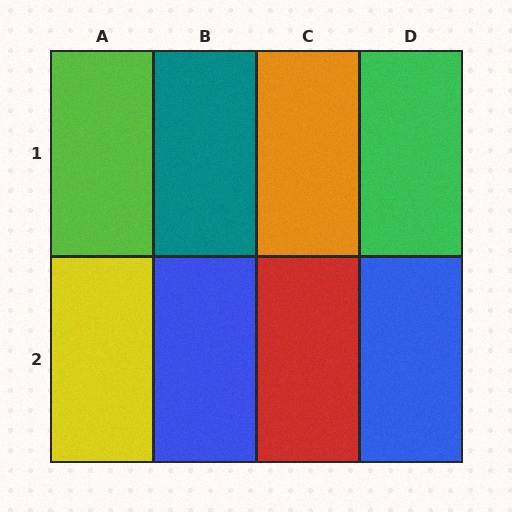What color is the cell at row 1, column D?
Green.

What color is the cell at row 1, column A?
Lime.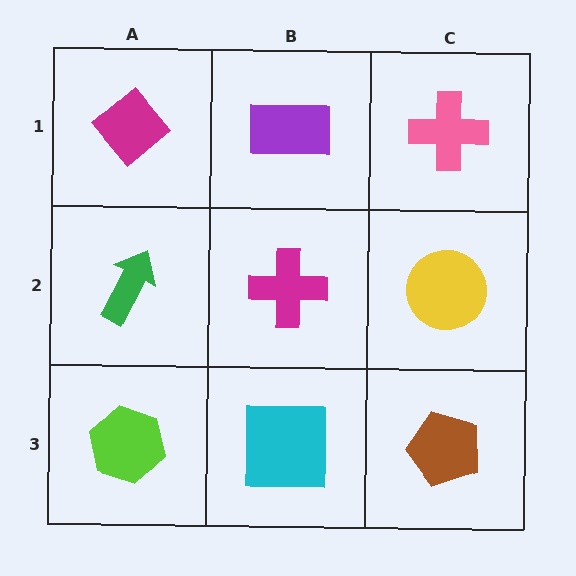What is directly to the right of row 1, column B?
A pink cross.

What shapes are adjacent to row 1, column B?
A magenta cross (row 2, column B), a magenta diamond (row 1, column A), a pink cross (row 1, column C).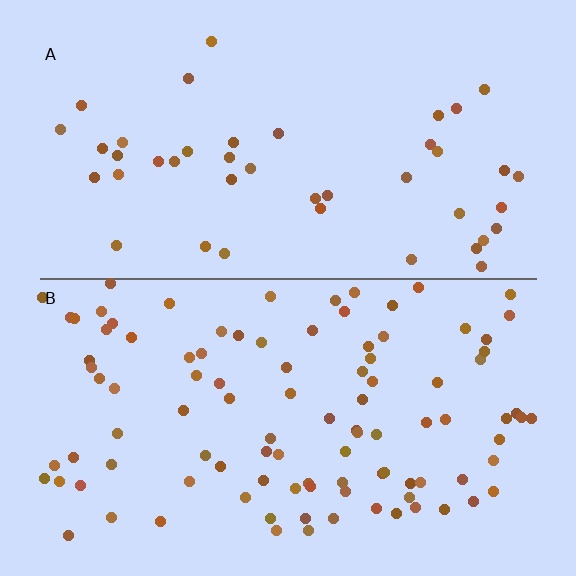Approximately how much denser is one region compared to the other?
Approximately 2.4× — region B over region A.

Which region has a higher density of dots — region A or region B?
B (the bottom).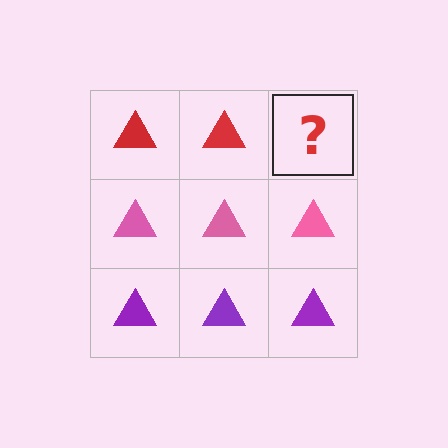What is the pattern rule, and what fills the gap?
The rule is that each row has a consistent color. The gap should be filled with a red triangle.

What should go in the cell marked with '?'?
The missing cell should contain a red triangle.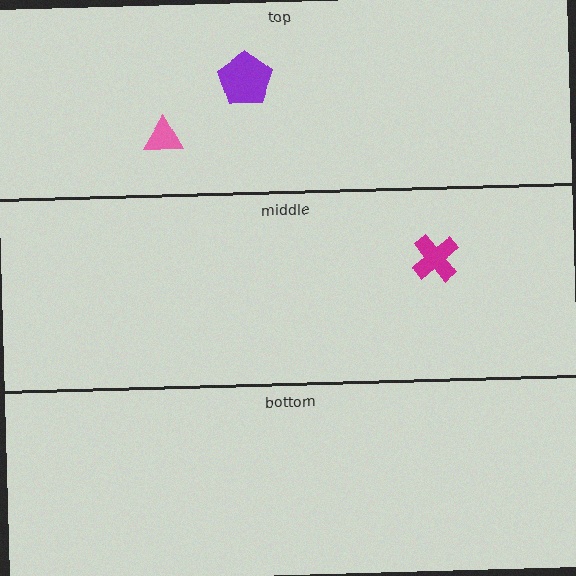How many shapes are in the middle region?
1.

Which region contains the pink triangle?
The top region.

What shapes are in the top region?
The pink triangle, the purple pentagon.